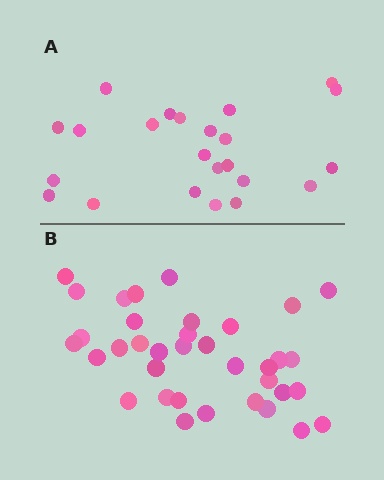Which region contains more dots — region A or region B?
Region B (the bottom region) has more dots.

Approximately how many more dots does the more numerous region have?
Region B has approximately 15 more dots than region A.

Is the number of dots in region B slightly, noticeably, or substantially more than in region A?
Region B has substantially more. The ratio is roughly 1.6 to 1.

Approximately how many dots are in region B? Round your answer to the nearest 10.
About 40 dots. (The exact count is 36, which rounds to 40.)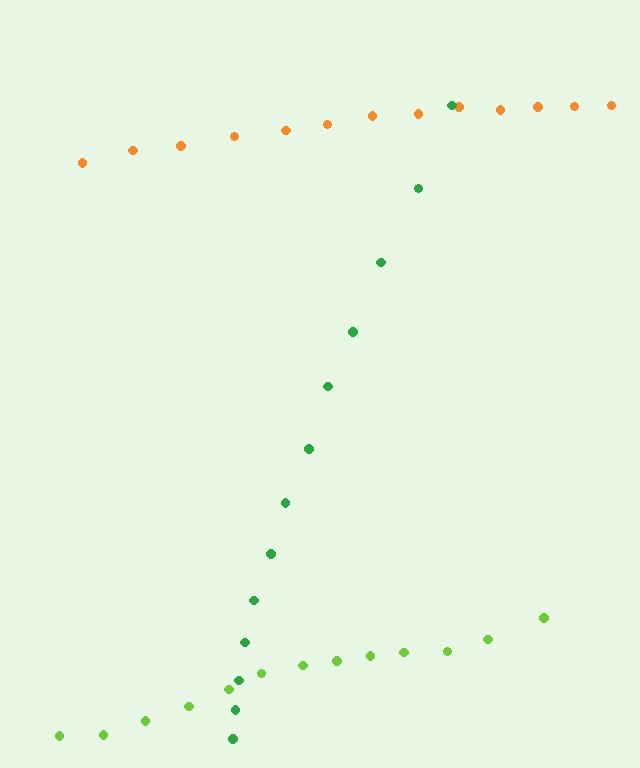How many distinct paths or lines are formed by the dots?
There are 3 distinct paths.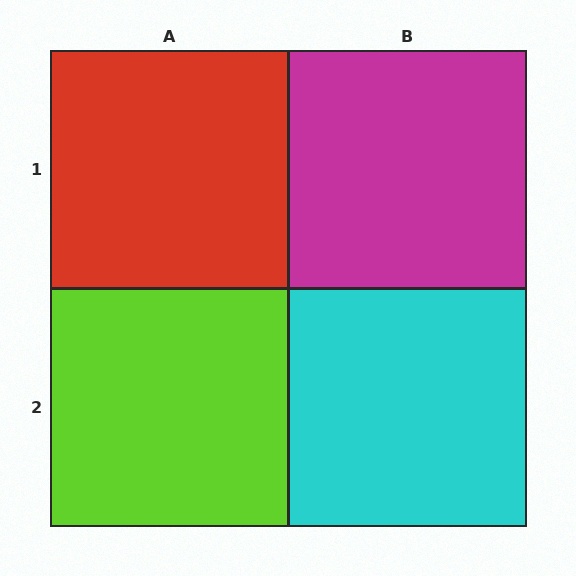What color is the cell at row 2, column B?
Cyan.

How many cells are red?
1 cell is red.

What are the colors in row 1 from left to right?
Red, magenta.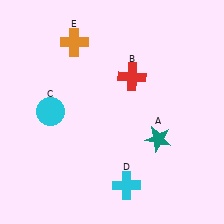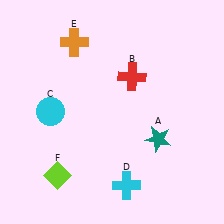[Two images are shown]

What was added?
A lime diamond (F) was added in Image 2.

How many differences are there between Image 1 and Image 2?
There is 1 difference between the two images.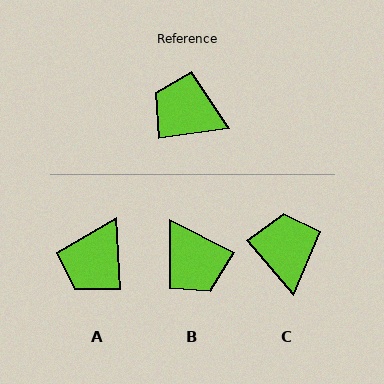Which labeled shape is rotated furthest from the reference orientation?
B, about 145 degrees away.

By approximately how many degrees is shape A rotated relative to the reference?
Approximately 86 degrees counter-clockwise.